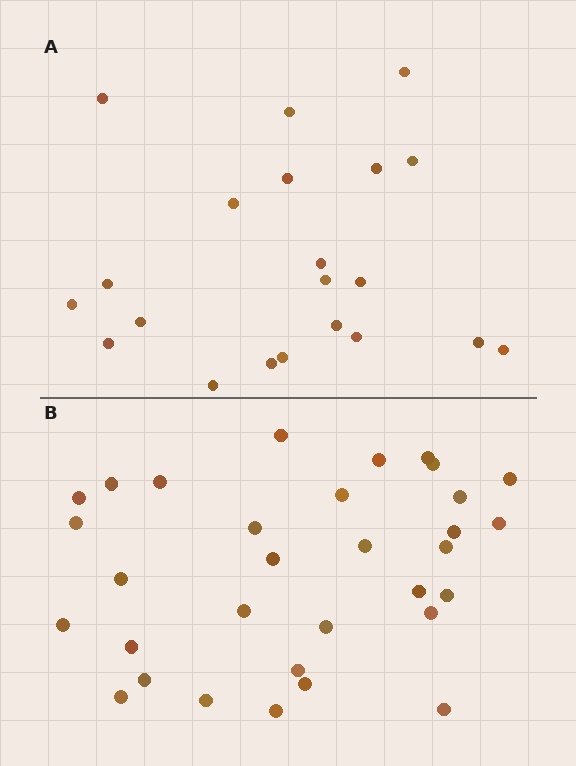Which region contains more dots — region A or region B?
Region B (the bottom region) has more dots.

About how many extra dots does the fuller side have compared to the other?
Region B has roughly 12 or so more dots than region A.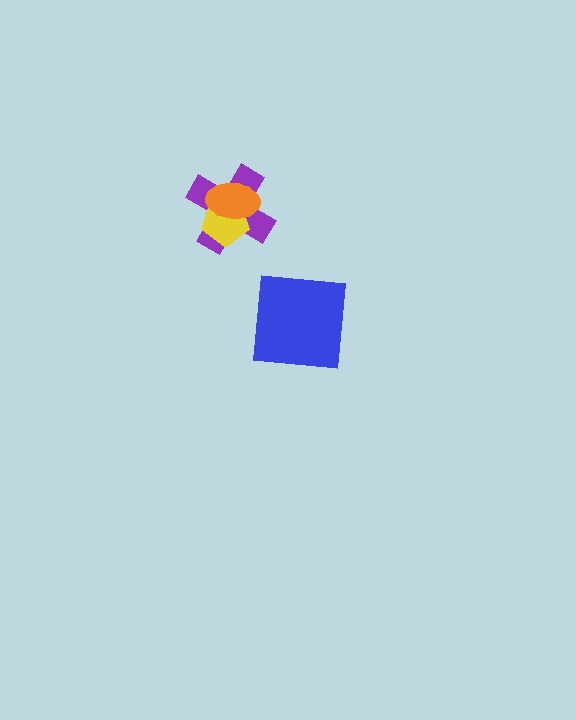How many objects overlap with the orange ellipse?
2 objects overlap with the orange ellipse.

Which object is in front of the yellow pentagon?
The orange ellipse is in front of the yellow pentagon.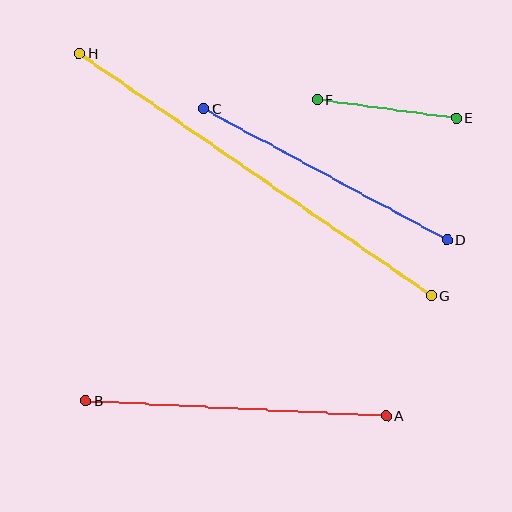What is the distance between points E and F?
The distance is approximately 140 pixels.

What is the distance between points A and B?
The distance is approximately 301 pixels.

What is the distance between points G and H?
The distance is approximately 427 pixels.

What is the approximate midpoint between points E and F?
The midpoint is at approximately (387, 109) pixels.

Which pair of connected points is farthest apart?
Points G and H are farthest apart.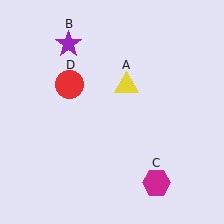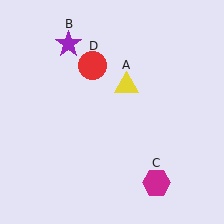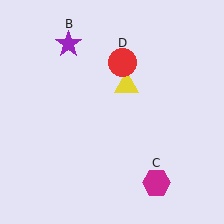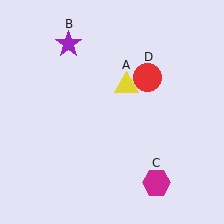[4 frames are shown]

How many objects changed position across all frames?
1 object changed position: red circle (object D).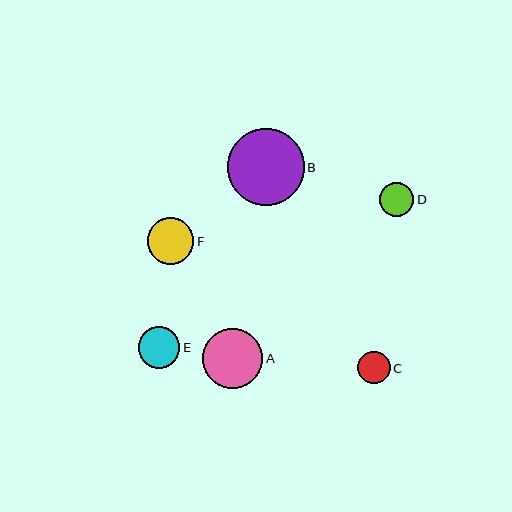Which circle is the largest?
Circle B is the largest with a size of approximately 77 pixels.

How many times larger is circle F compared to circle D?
Circle F is approximately 1.4 times the size of circle D.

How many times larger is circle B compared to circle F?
Circle B is approximately 1.7 times the size of circle F.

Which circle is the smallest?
Circle C is the smallest with a size of approximately 33 pixels.